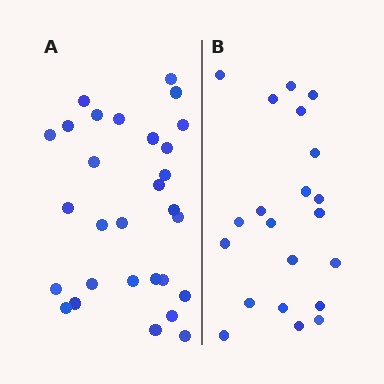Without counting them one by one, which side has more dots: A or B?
Region A (the left region) has more dots.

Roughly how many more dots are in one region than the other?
Region A has roughly 8 or so more dots than region B.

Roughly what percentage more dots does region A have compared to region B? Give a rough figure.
About 40% more.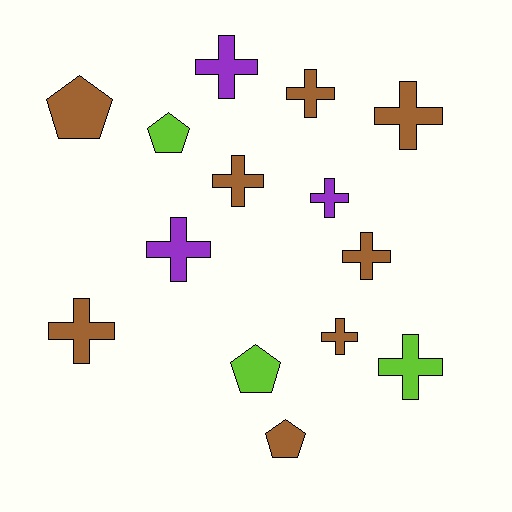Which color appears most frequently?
Brown, with 8 objects.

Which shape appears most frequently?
Cross, with 10 objects.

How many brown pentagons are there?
There are 2 brown pentagons.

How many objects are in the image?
There are 14 objects.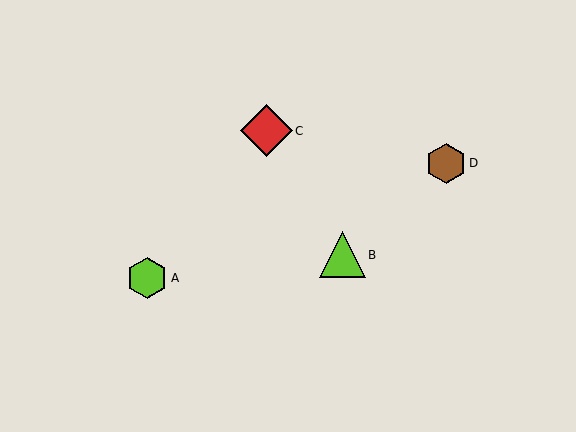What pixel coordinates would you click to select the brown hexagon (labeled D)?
Click at (446, 163) to select the brown hexagon D.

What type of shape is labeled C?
Shape C is a red diamond.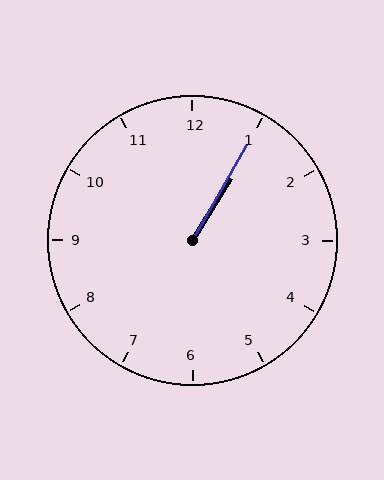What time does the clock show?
1:05.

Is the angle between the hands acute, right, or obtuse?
It is acute.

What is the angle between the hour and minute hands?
Approximately 2 degrees.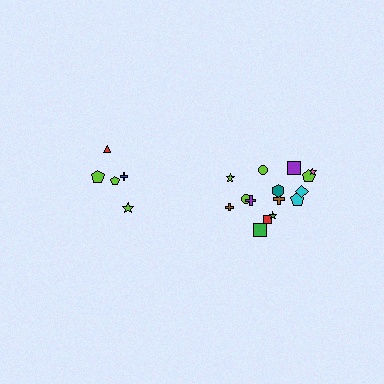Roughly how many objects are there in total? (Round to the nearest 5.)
Roughly 20 objects in total.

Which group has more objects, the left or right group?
The right group.